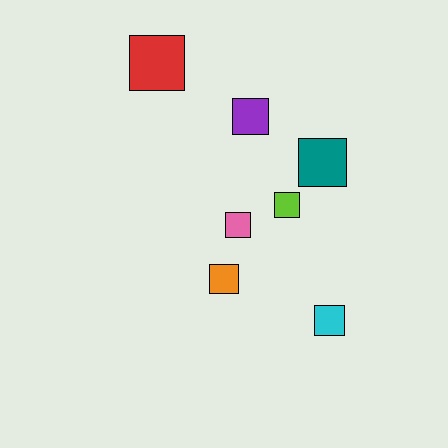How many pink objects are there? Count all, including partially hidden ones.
There is 1 pink object.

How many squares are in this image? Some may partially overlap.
There are 7 squares.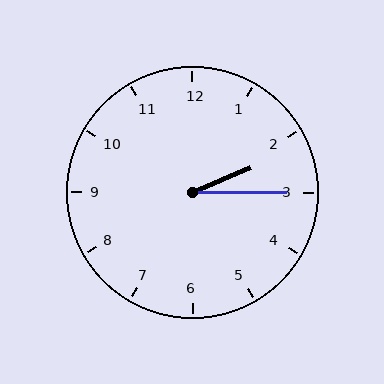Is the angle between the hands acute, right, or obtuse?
It is acute.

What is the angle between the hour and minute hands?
Approximately 22 degrees.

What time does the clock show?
2:15.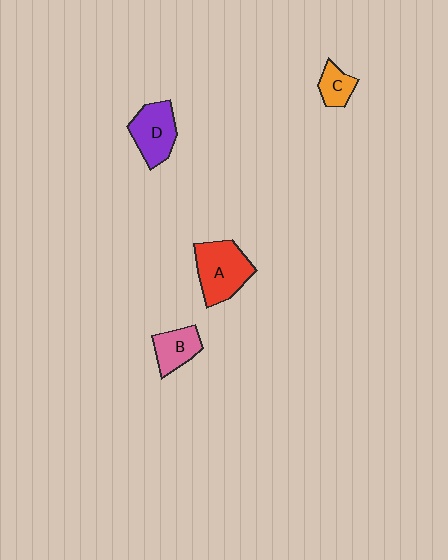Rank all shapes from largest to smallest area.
From largest to smallest: A (red), D (purple), B (pink), C (orange).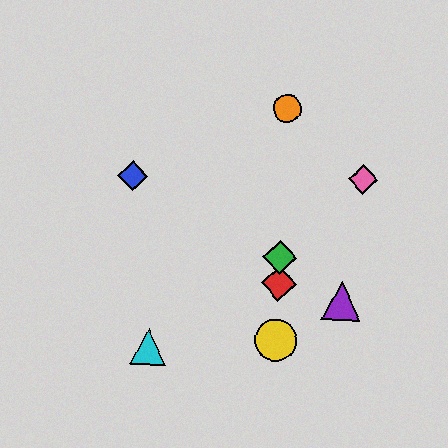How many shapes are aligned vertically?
4 shapes (the red diamond, the green diamond, the yellow circle, the orange circle) are aligned vertically.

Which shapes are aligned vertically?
The red diamond, the green diamond, the yellow circle, the orange circle are aligned vertically.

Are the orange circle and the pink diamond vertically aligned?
No, the orange circle is at x≈288 and the pink diamond is at x≈363.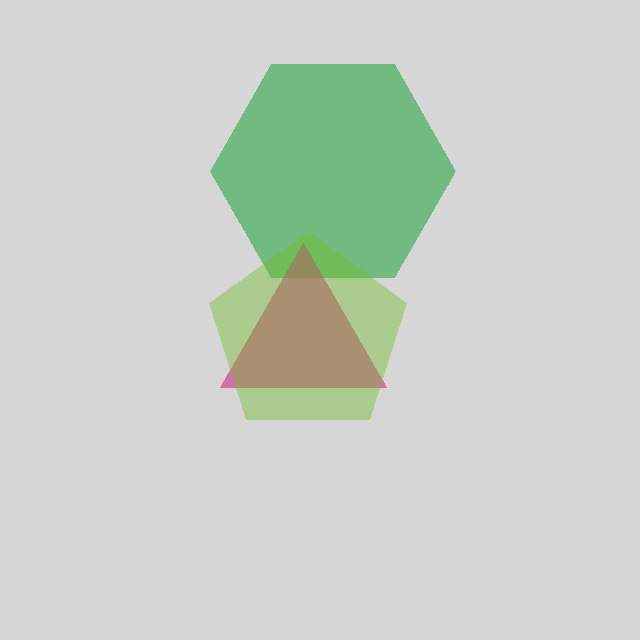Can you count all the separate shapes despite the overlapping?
Yes, there are 3 separate shapes.